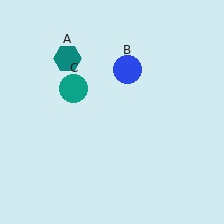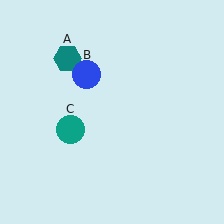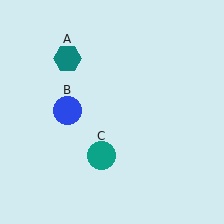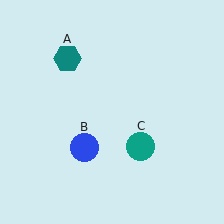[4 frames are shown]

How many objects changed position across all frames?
2 objects changed position: blue circle (object B), teal circle (object C).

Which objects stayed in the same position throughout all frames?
Teal hexagon (object A) remained stationary.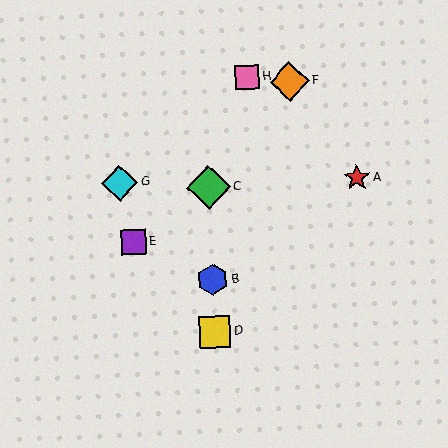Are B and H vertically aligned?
No, B is at x≈213 and H is at x≈247.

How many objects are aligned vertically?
3 objects (B, C, D) are aligned vertically.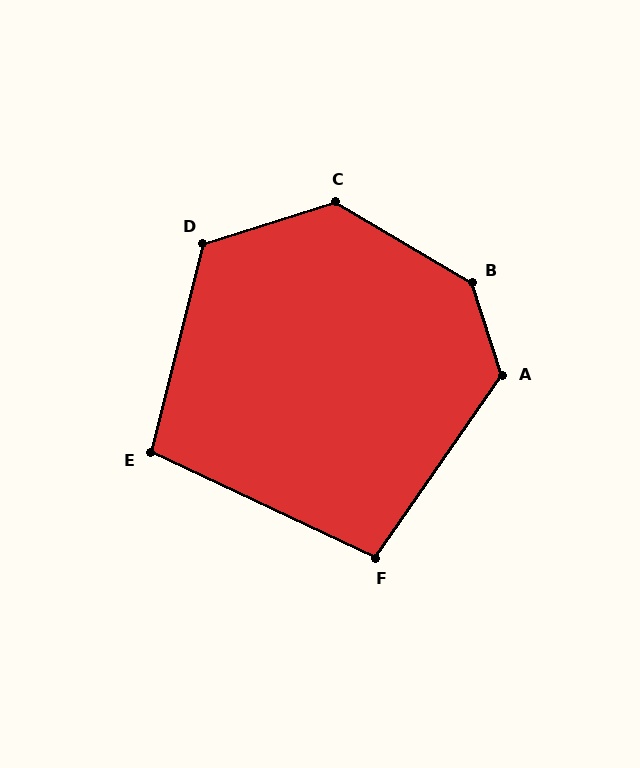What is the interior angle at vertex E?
Approximately 101 degrees (obtuse).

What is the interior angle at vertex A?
Approximately 127 degrees (obtuse).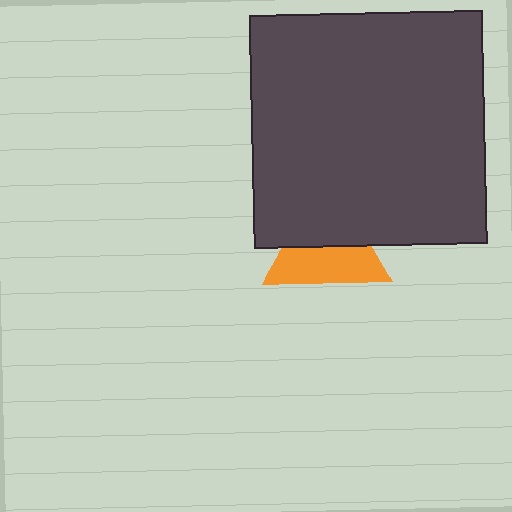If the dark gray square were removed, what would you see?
You would see the complete orange triangle.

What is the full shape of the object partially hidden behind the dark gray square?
The partially hidden object is an orange triangle.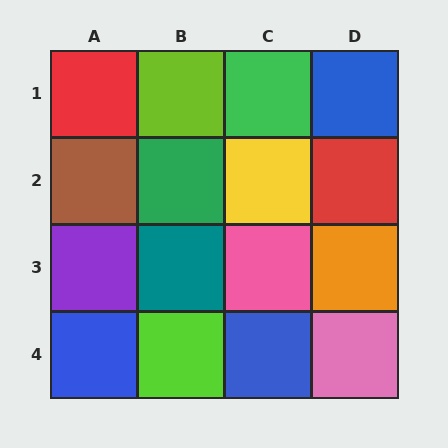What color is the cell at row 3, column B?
Teal.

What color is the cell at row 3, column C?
Pink.